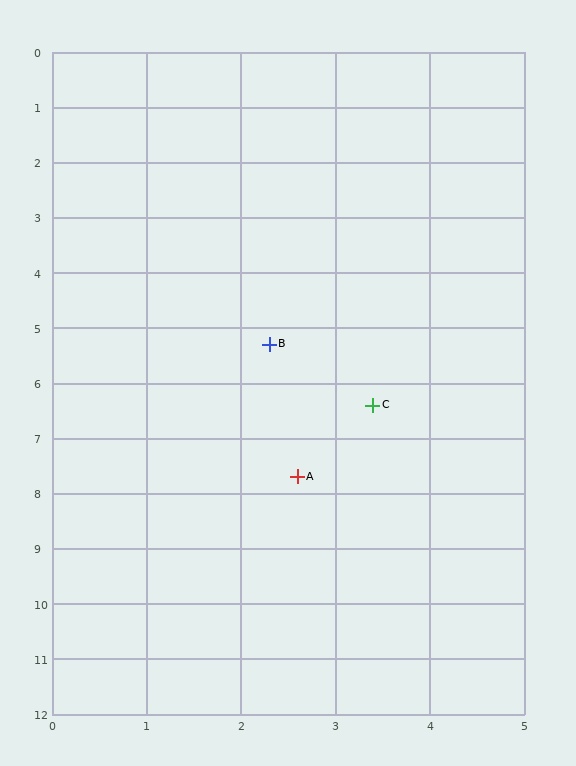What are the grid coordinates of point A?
Point A is at approximately (2.6, 7.7).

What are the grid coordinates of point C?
Point C is at approximately (3.4, 6.4).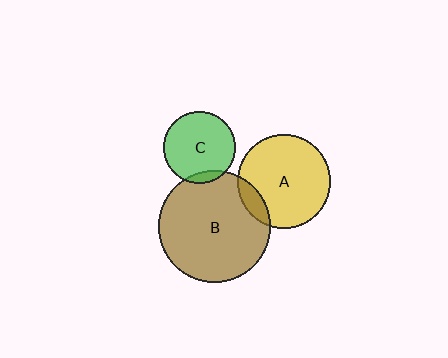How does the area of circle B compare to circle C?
Approximately 2.4 times.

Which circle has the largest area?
Circle B (brown).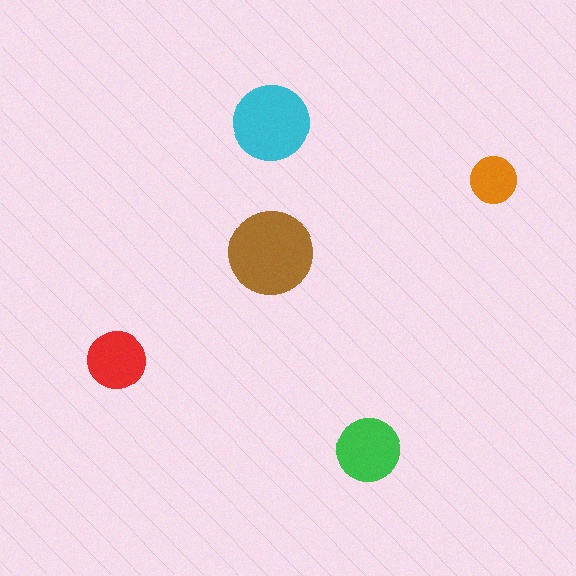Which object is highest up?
The cyan circle is topmost.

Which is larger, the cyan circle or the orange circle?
The cyan one.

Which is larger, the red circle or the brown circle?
The brown one.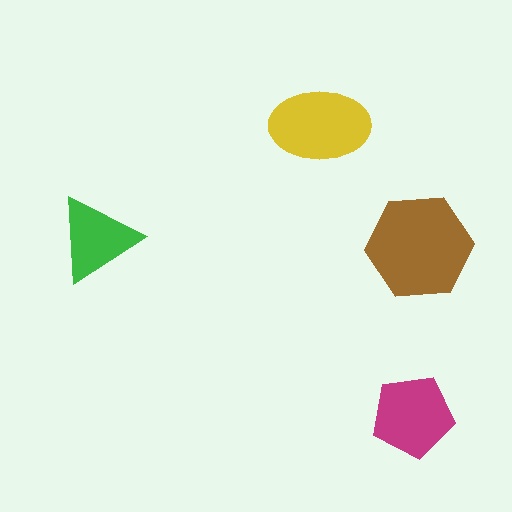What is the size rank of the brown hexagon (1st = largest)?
1st.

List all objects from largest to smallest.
The brown hexagon, the yellow ellipse, the magenta pentagon, the green triangle.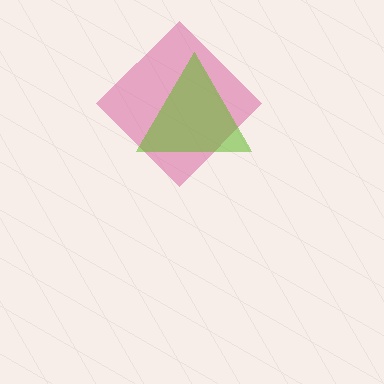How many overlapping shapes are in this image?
There are 2 overlapping shapes in the image.